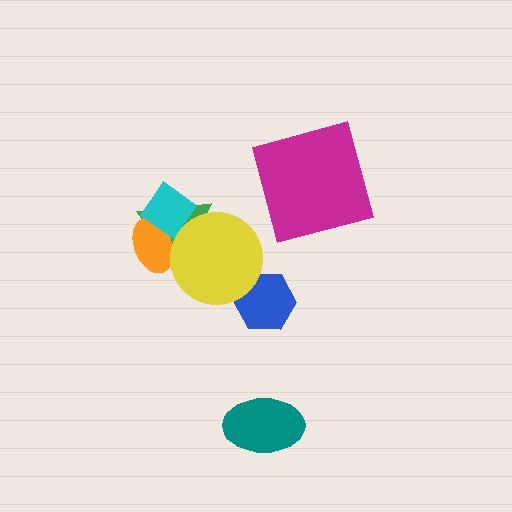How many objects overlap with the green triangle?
3 objects overlap with the green triangle.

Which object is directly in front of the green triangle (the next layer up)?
The orange ellipse is directly in front of the green triangle.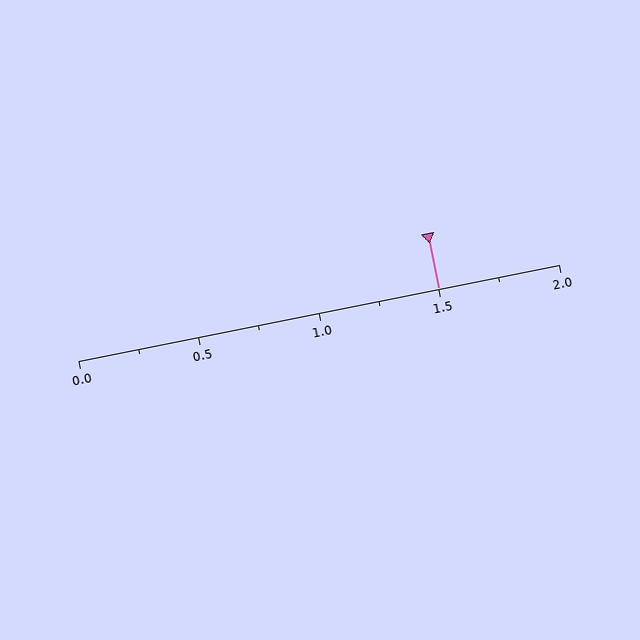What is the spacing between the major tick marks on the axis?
The major ticks are spaced 0.5 apart.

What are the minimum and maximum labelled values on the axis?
The axis runs from 0.0 to 2.0.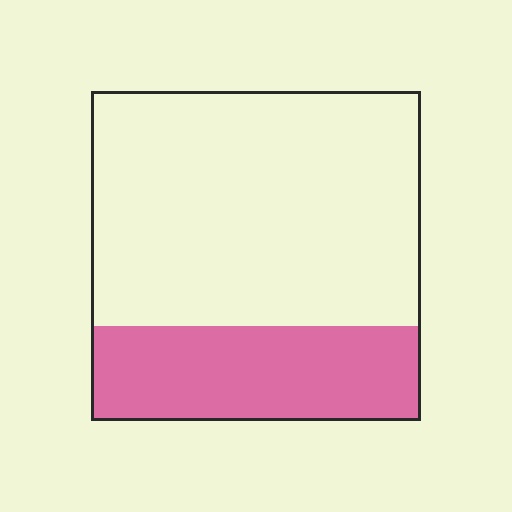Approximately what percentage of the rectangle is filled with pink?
Approximately 30%.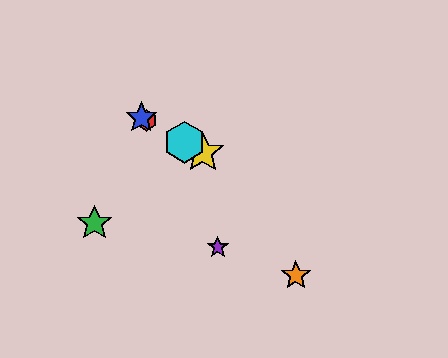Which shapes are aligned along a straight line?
The red hexagon, the blue star, the yellow star, the cyan hexagon are aligned along a straight line.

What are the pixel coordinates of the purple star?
The purple star is at (218, 247).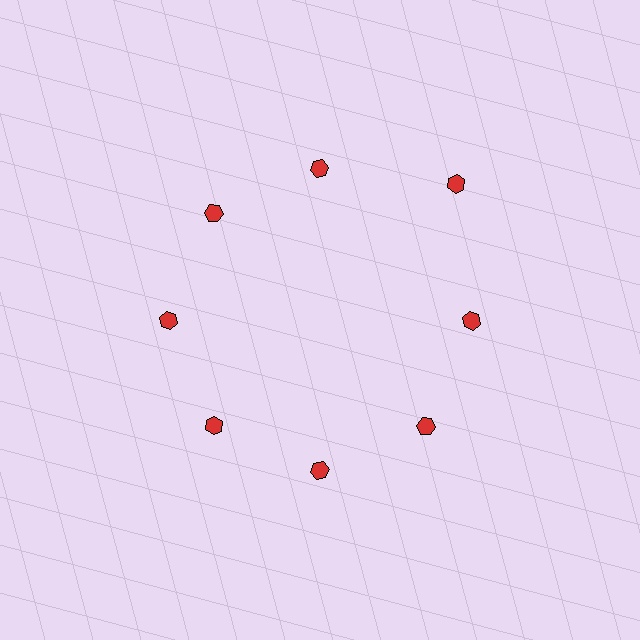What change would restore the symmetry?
The symmetry would be restored by moving it inward, back onto the ring so that all 8 hexagons sit at equal angles and equal distance from the center.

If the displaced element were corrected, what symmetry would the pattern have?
It would have 8-fold rotational symmetry — the pattern would map onto itself every 45 degrees.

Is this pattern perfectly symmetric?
No. The 8 red hexagons are arranged in a ring, but one element near the 2 o'clock position is pushed outward from the center, breaking the 8-fold rotational symmetry.